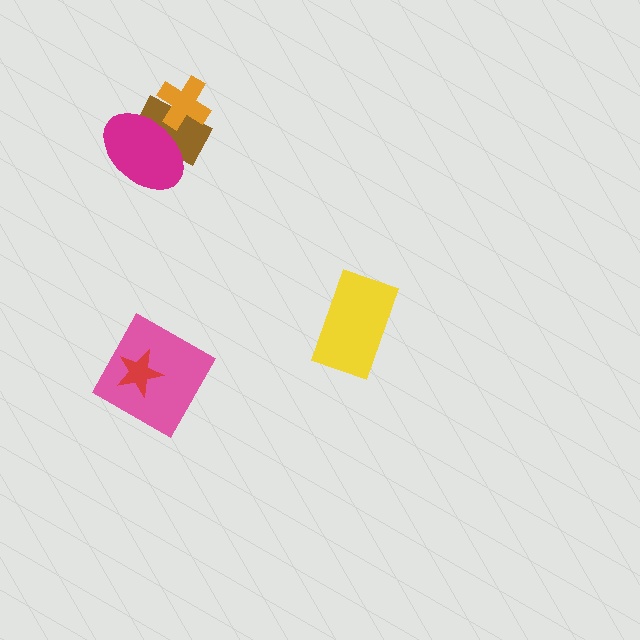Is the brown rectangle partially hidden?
Yes, it is partially covered by another shape.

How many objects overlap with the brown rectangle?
2 objects overlap with the brown rectangle.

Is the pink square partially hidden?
Yes, it is partially covered by another shape.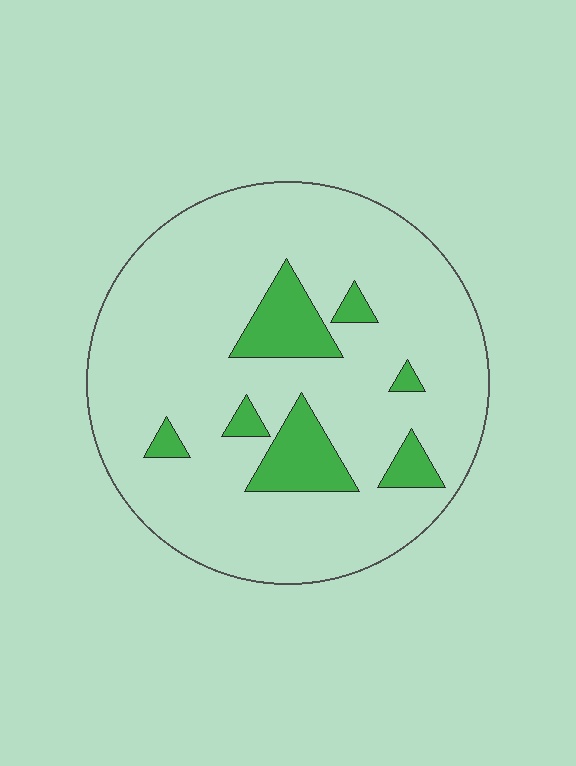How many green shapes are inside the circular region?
7.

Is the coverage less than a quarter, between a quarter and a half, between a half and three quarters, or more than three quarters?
Less than a quarter.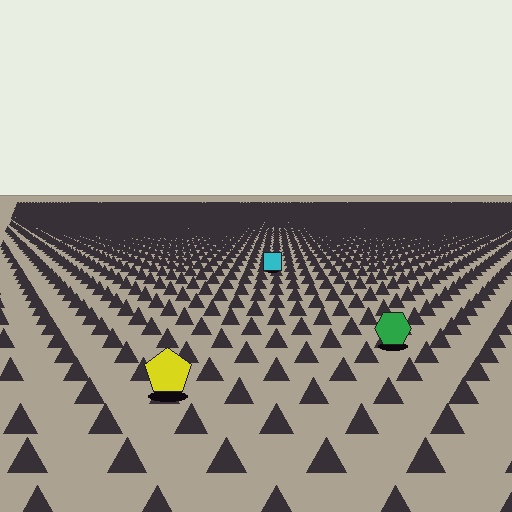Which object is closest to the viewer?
The yellow pentagon is closest. The texture marks near it are larger and more spread out.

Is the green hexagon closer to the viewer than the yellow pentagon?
No. The yellow pentagon is closer — you can tell from the texture gradient: the ground texture is coarser near it.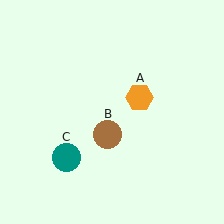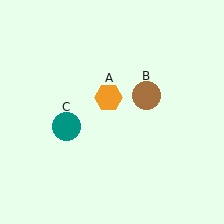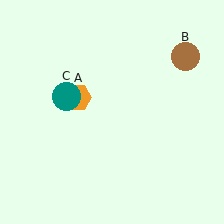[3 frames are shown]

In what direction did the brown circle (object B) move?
The brown circle (object B) moved up and to the right.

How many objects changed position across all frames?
3 objects changed position: orange hexagon (object A), brown circle (object B), teal circle (object C).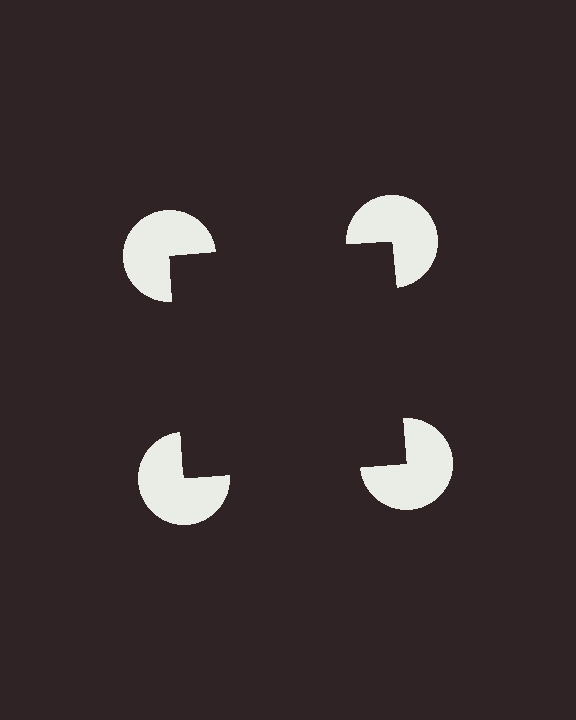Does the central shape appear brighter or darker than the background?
It typically appears slightly darker than the background, even though no actual brightness change is drawn.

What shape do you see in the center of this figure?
An illusory square — its edges are inferred from the aligned wedge cuts in the pac-man discs, not physically drawn.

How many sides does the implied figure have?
4 sides.